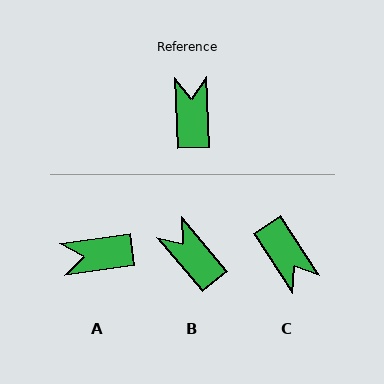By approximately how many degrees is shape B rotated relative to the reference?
Approximately 37 degrees counter-clockwise.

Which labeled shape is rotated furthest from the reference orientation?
C, about 150 degrees away.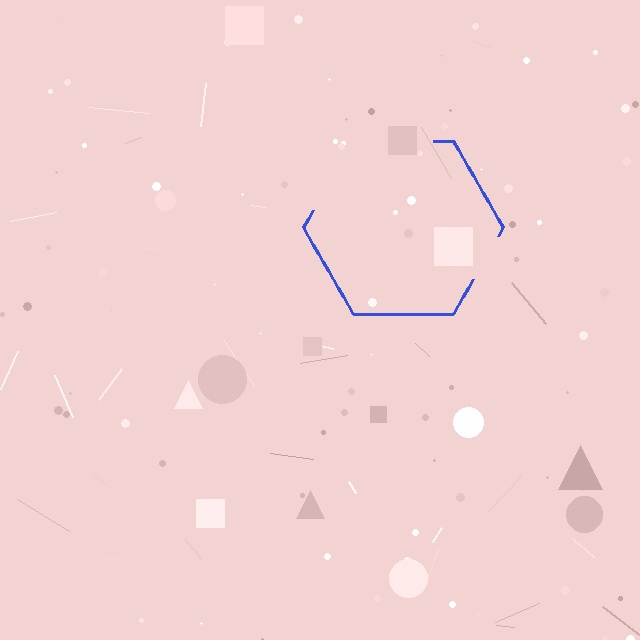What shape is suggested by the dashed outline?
The dashed outline suggests a hexagon.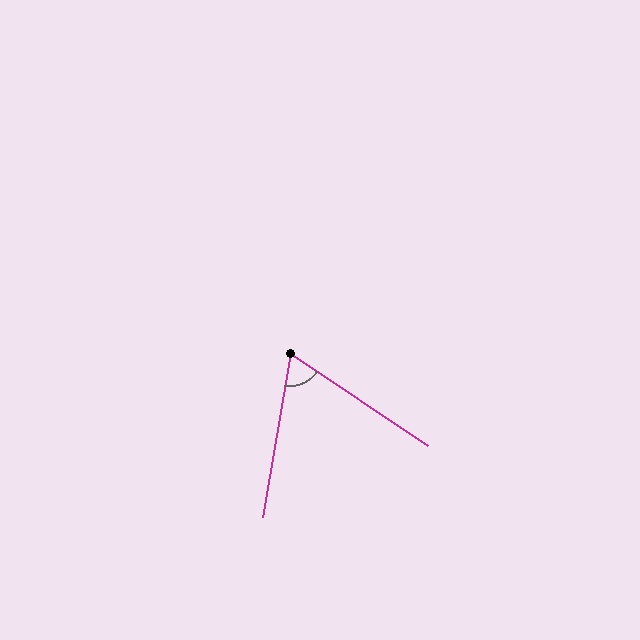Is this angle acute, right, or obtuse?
It is acute.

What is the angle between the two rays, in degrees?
Approximately 66 degrees.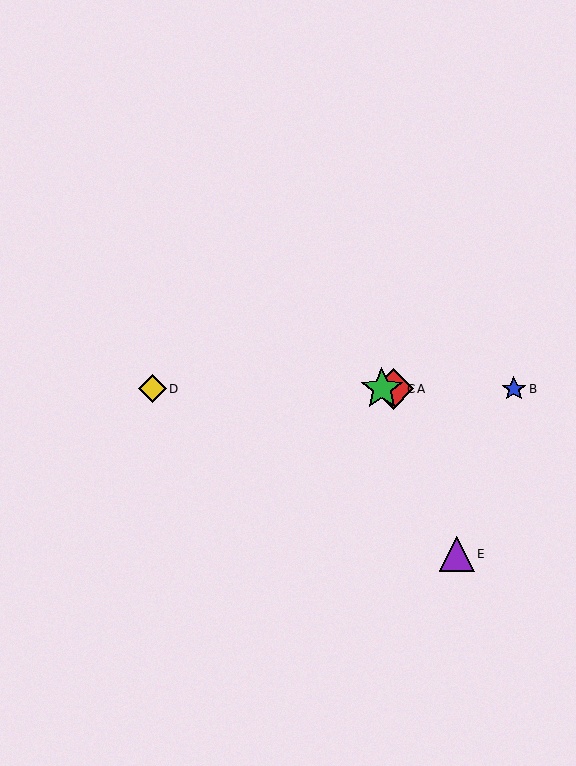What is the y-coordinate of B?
Object B is at y≈389.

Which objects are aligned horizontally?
Objects A, B, C, D are aligned horizontally.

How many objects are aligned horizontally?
4 objects (A, B, C, D) are aligned horizontally.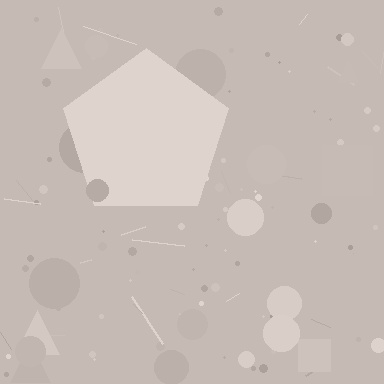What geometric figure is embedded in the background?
A pentagon is embedded in the background.